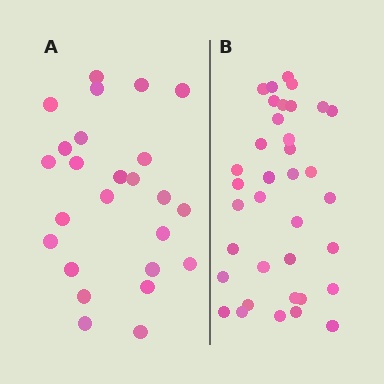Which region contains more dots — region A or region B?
Region B (the right region) has more dots.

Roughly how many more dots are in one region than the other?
Region B has roughly 12 or so more dots than region A.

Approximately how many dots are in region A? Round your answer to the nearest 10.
About 20 dots. (The exact count is 25, which rounds to 20.)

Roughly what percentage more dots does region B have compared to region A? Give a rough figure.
About 45% more.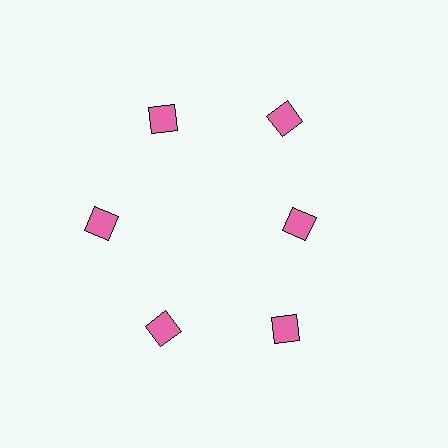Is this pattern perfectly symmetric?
No. The 6 pink diamonds are arranged in a ring, but one element near the 3 o'clock position is pulled inward toward the center, breaking the 6-fold rotational symmetry.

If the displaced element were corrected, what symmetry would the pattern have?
It would have 6-fold rotational symmetry — the pattern would map onto itself every 60 degrees.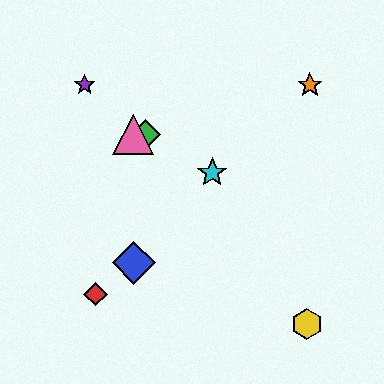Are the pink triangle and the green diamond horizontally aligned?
Yes, both are at y≈135.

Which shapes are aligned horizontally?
The green diamond, the pink triangle are aligned horizontally.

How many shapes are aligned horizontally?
2 shapes (the green diamond, the pink triangle) are aligned horizontally.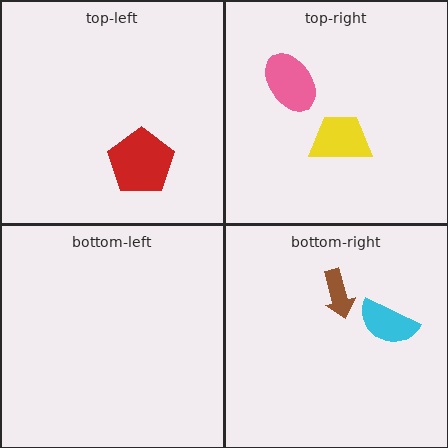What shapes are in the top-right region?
The yellow trapezoid, the pink ellipse.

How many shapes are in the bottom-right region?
2.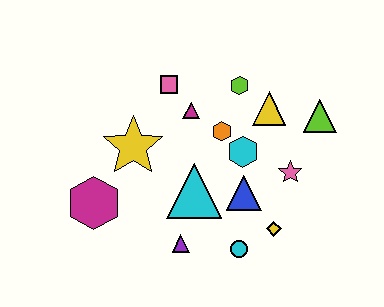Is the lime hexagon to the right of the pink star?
No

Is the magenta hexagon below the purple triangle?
No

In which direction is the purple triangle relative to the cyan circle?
The purple triangle is to the left of the cyan circle.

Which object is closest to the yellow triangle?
The lime hexagon is closest to the yellow triangle.